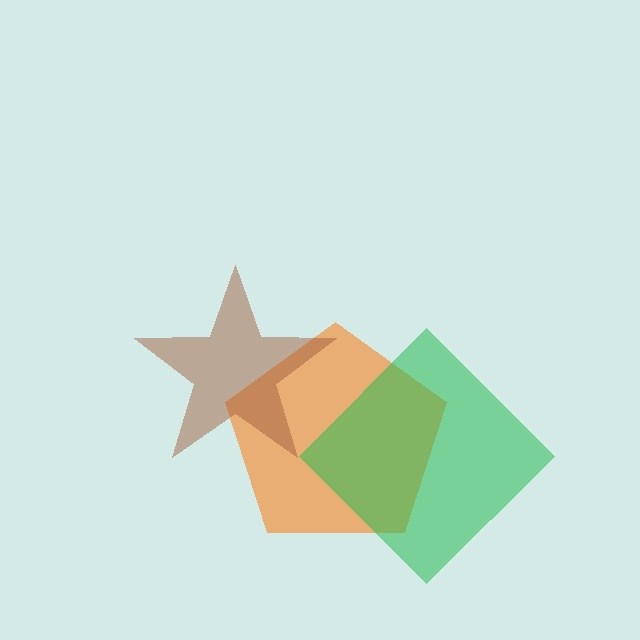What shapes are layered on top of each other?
The layered shapes are: an orange pentagon, a brown star, a green diamond.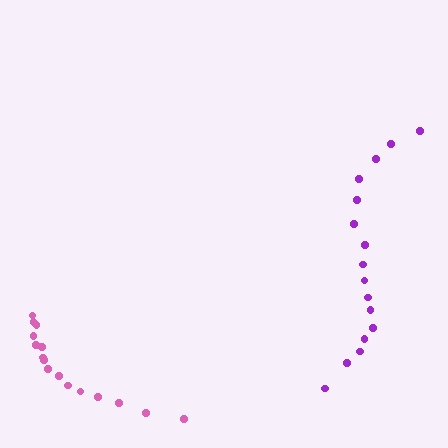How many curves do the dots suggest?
There are 2 distinct paths.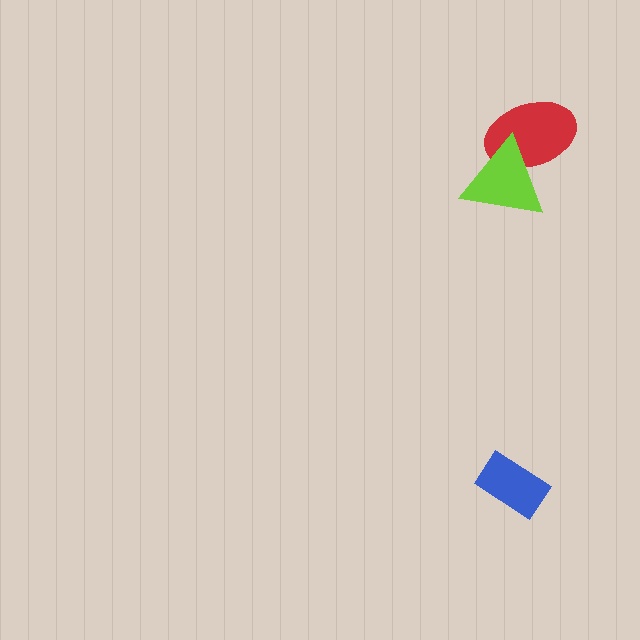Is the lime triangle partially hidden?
No, no other shape covers it.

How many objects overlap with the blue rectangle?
0 objects overlap with the blue rectangle.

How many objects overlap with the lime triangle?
1 object overlaps with the lime triangle.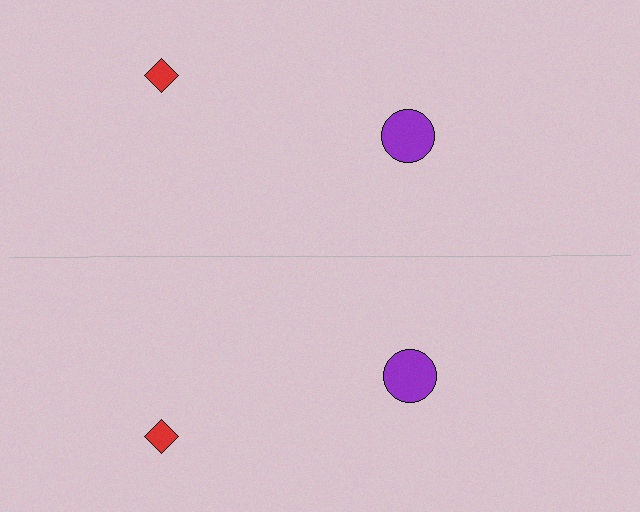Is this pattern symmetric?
Yes, this pattern has bilateral (reflection) symmetry.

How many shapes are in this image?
There are 4 shapes in this image.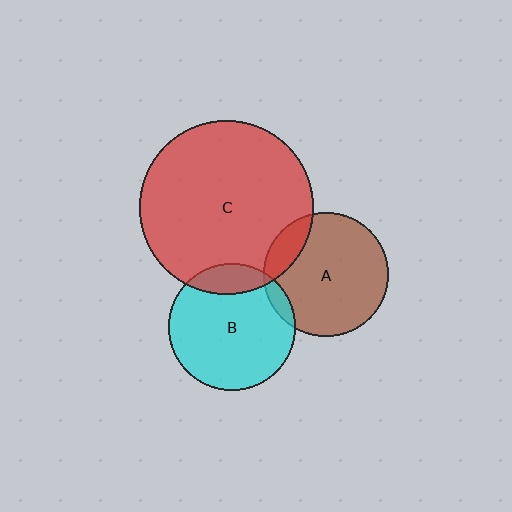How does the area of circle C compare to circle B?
Approximately 1.9 times.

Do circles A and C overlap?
Yes.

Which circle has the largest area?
Circle C (red).